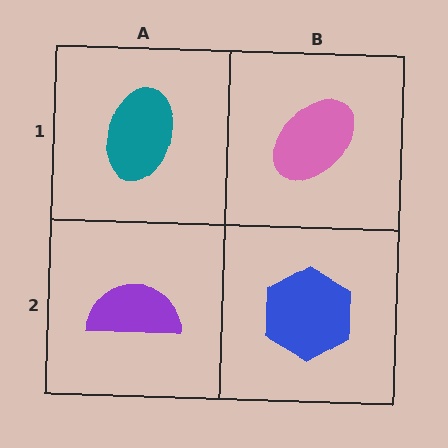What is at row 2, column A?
A purple semicircle.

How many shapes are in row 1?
2 shapes.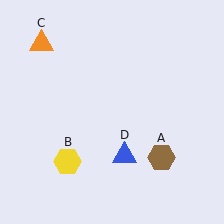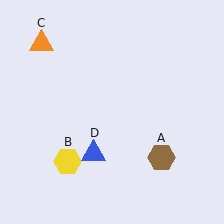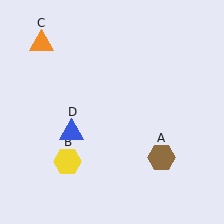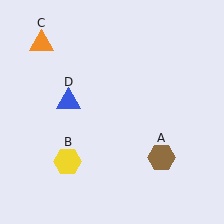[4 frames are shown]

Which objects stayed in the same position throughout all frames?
Brown hexagon (object A) and yellow hexagon (object B) and orange triangle (object C) remained stationary.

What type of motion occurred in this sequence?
The blue triangle (object D) rotated clockwise around the center of the scene.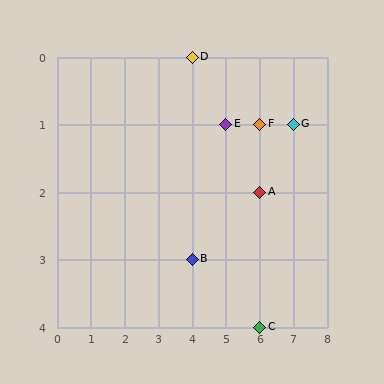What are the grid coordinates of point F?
Point F is at grid coordinates (6, 1).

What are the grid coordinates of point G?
Point G is at grid coordinates (7, 1).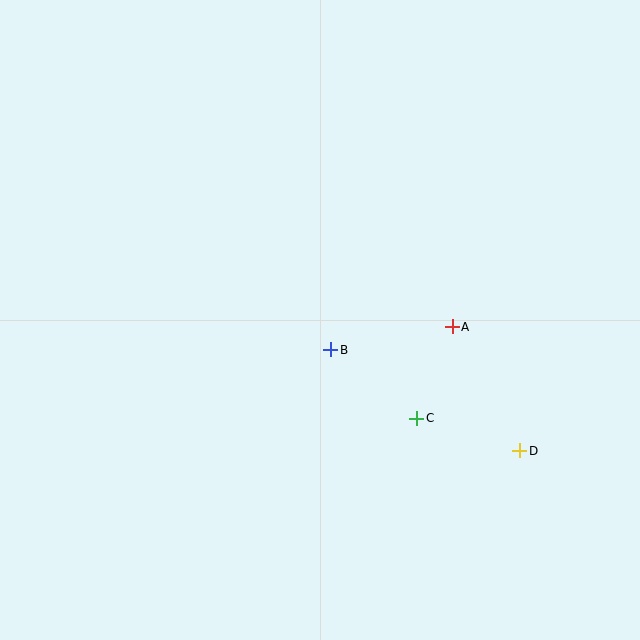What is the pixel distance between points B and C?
The distance between B and C is 110 pixels.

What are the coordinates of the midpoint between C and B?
The midpoint between C and B is at (374, 384).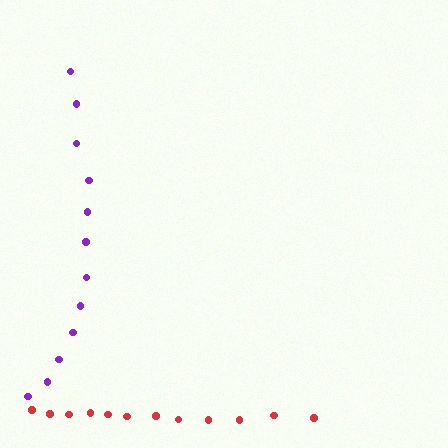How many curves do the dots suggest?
There are 2 distinct paths.